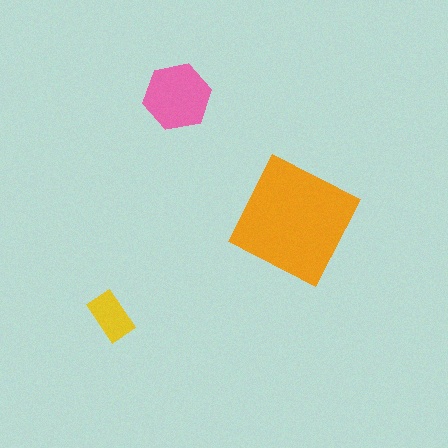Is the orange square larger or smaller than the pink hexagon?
Larger.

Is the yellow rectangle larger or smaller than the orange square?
Smaller.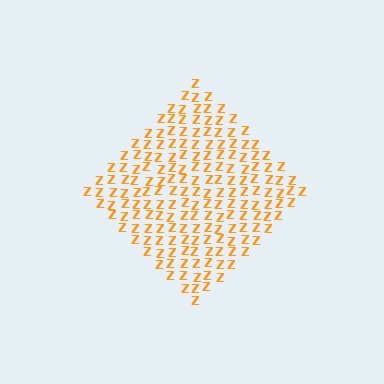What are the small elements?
The small elements are letter Z's.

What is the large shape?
The large shape is a diamond.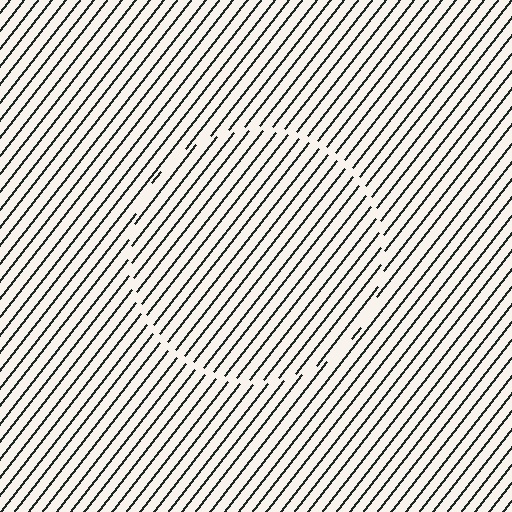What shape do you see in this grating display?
An illusory circle. The interior of the shape contains the same grating, shifted by half a period — the contour is defined by the phase discontinuity where line-ends from the inner and outer gratings abut.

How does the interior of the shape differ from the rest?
The interior of the shape contains the same grating, shifted by half a period — the contour is defined by the phase discontinuity where line-ends from the inner and outer gratings abut.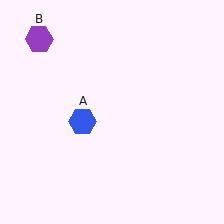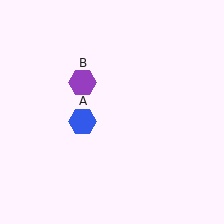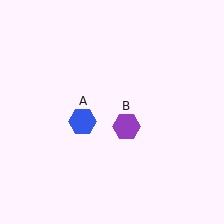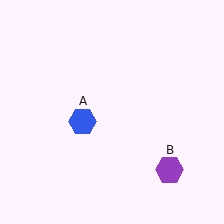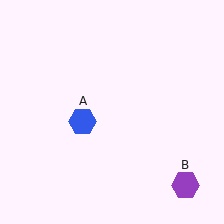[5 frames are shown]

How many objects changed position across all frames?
1 object changed position: purple hexagon (object B).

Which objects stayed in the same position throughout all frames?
Blue hexagon (object A) remained stationary.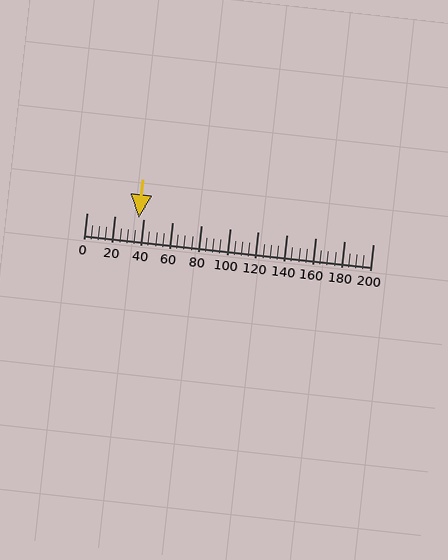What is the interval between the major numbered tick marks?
The major tick marks are spaced 20 units apart.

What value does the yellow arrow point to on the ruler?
The yellow arrow points to approximately 37.